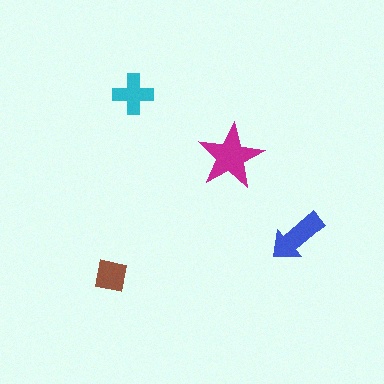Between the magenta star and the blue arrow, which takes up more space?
The magenta star.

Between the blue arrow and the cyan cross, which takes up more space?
The blue arrow.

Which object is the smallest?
The brown square.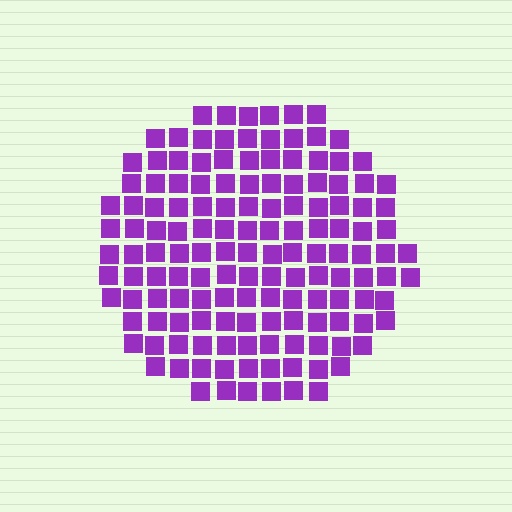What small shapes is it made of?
It is made of small squares.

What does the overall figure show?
The overall figure shows a circle.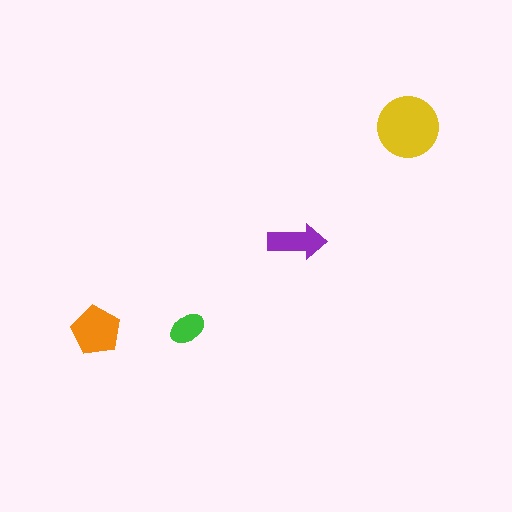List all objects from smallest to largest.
The green ellipse, the purple arrow, the orange pentagon, the yellow circle.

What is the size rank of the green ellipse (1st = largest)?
4th.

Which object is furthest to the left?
The orange pentagon is leftmost.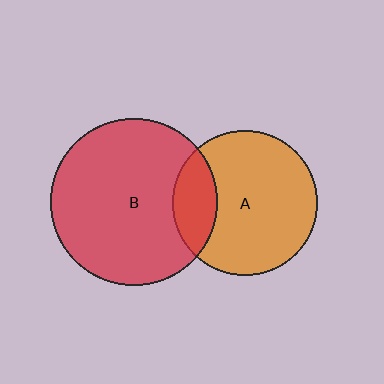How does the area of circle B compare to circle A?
Approximately 1.3 times.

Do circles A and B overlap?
Yes.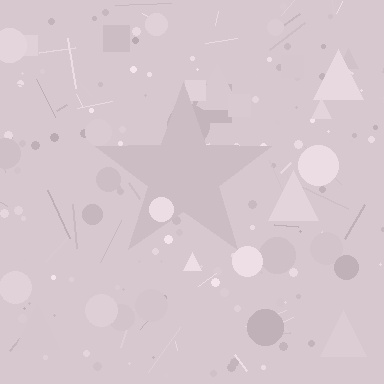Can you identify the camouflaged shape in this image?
The camouflaged shape is a star.